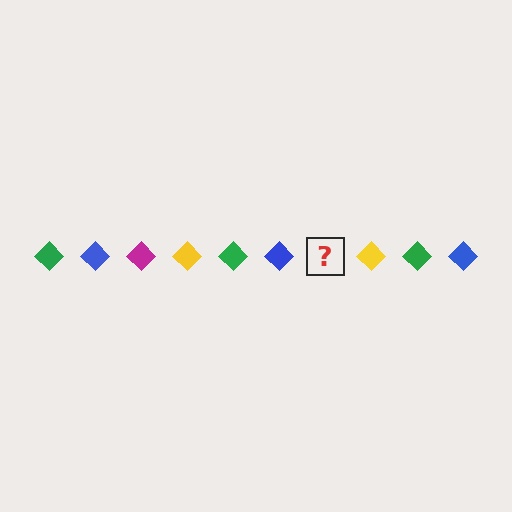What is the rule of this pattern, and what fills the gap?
The rule is that the pattern cycles through green, blue, magenta, yellow diamonds. The gap should be filled with a magenta diamond.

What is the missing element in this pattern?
The missing element is a magenta diamond.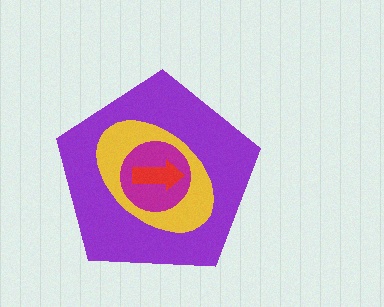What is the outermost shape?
The purple pentagon.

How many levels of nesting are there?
4.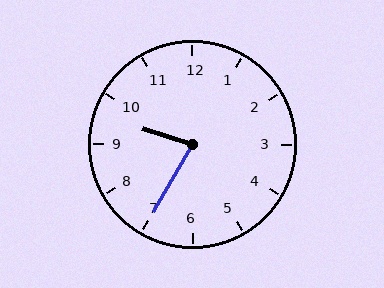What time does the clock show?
9:35.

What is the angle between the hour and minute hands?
Approximately 78 degrees.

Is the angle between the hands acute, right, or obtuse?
It is acute.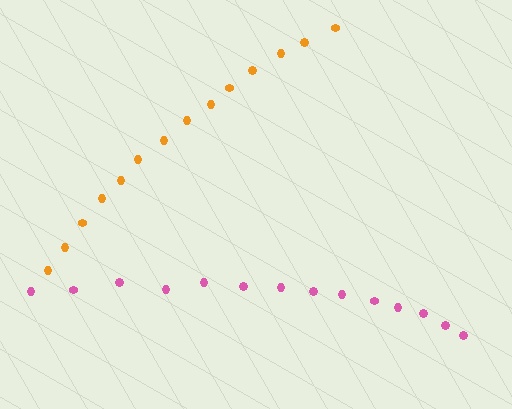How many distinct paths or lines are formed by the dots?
There are 2 distinct paths.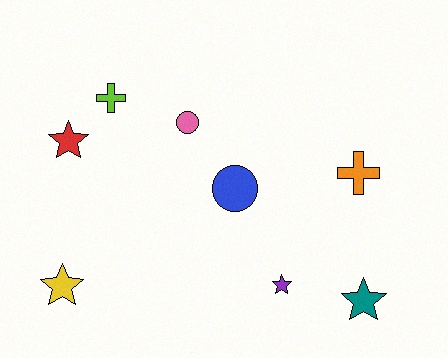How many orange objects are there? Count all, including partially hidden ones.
There is 1 orange object.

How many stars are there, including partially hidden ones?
There are 4 stars.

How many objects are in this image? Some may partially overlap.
There are 8 objects.